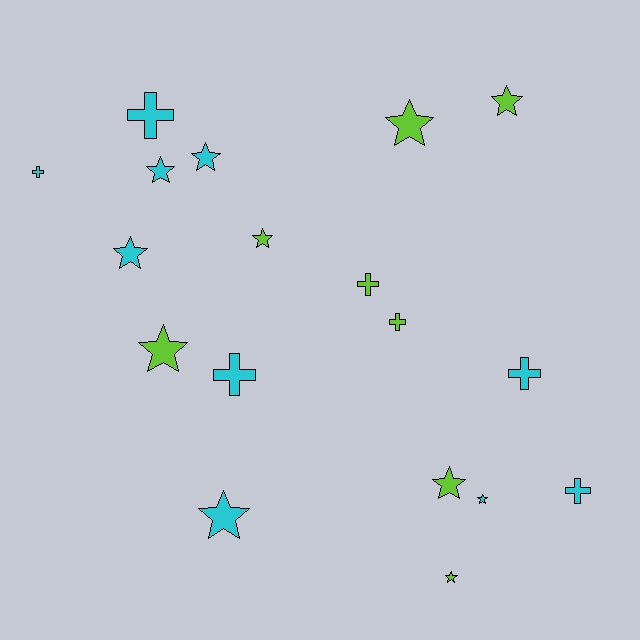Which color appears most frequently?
Cyan, with 10 objects.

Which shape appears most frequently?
Star, with 11 objects.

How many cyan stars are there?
There are 5 cyan stars.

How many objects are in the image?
There are 18 objects.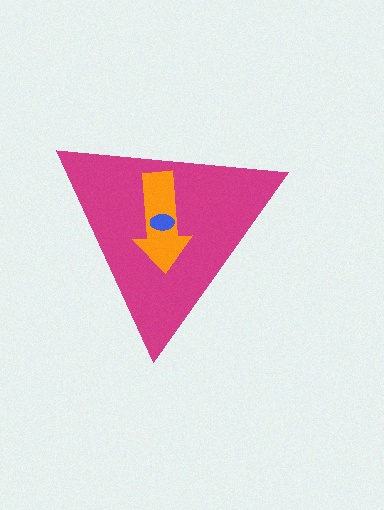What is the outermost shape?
The magenta triangle.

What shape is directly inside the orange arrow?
The blue ellipse.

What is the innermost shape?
The blue ellipse.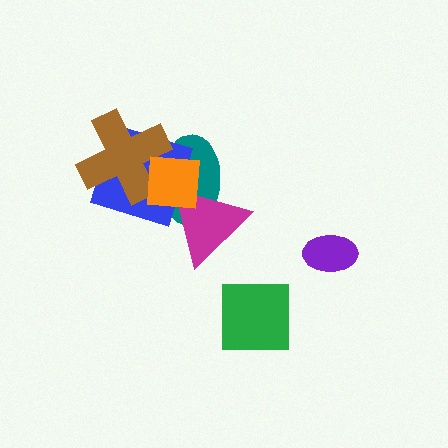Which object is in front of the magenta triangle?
The orange square is in front of the magenta triangle.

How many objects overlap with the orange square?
4 objects overlap with the orange square.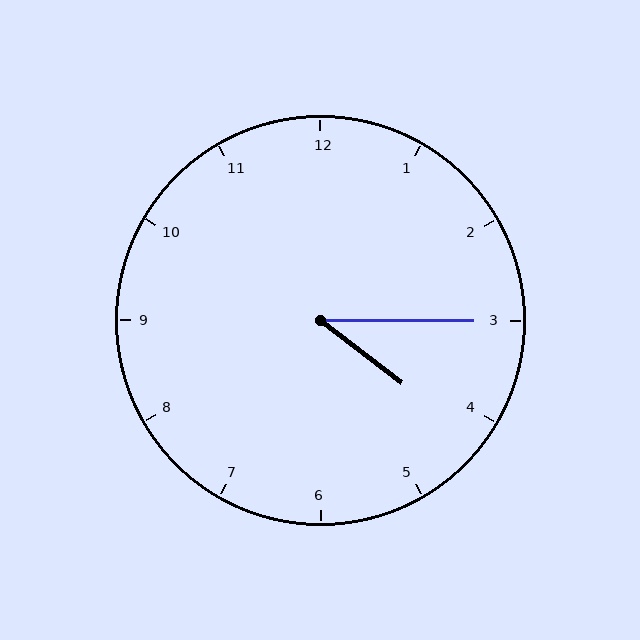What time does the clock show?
4:15.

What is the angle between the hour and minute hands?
Approximately 38 degrees.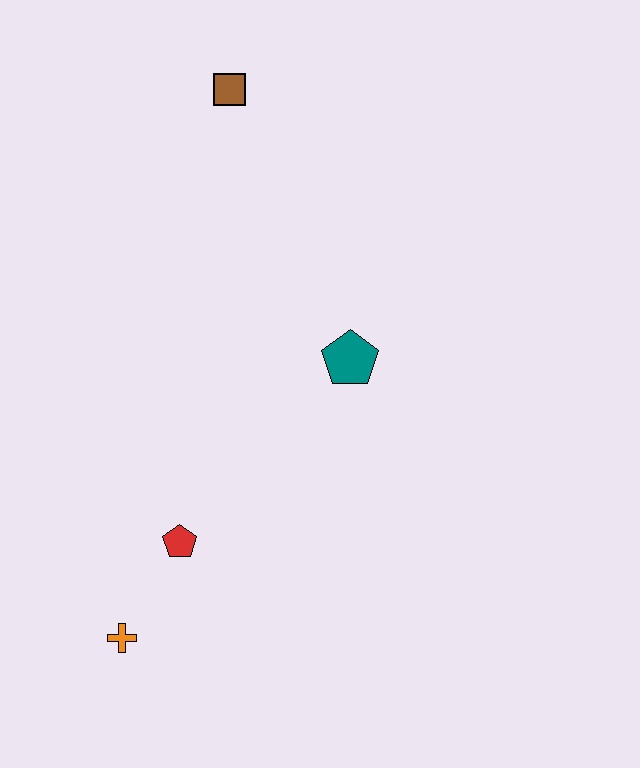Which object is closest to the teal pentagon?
The red pentagon is closest to the teal pentagon.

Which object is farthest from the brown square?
The orange cross is farthest from the brown square.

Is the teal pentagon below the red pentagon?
No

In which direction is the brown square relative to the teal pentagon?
The brown square is above the teal pentagon.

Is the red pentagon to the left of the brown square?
Yes